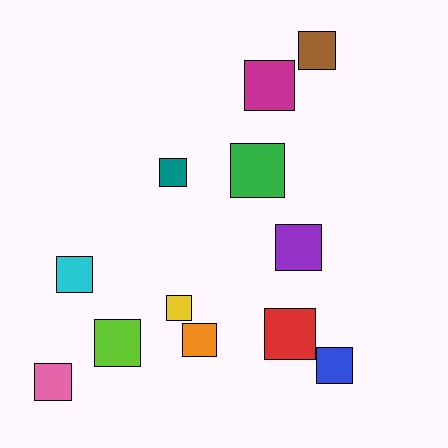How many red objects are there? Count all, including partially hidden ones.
There is 1 red object.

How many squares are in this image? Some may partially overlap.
There are 12 squares.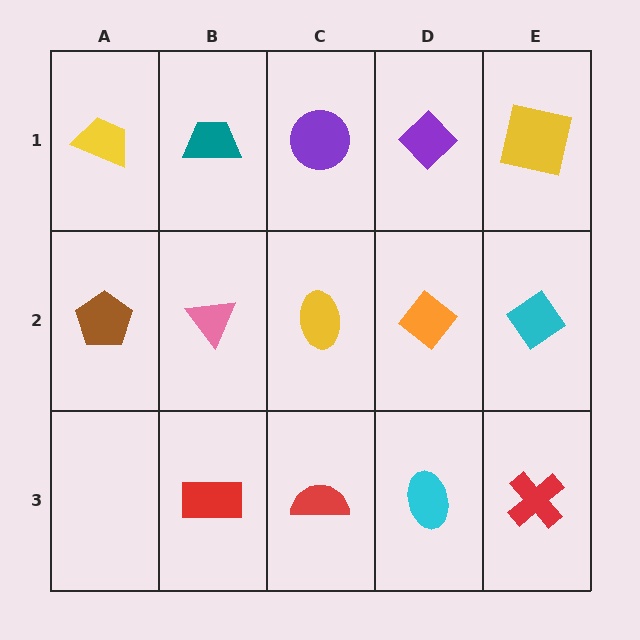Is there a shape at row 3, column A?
No, that cell is empty.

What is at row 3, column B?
A red rectangle.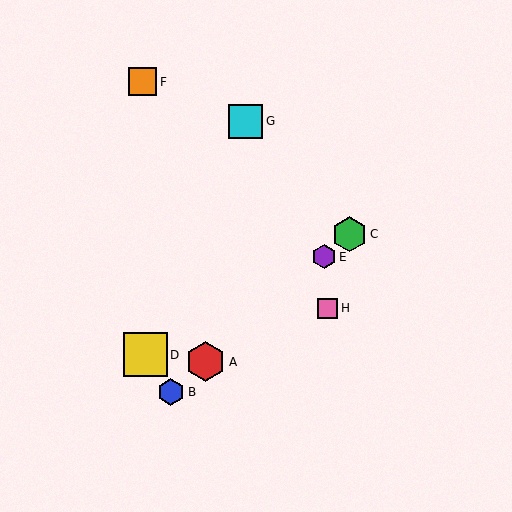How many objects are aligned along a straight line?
4 objects (A, B, C, E) are aligned along a straight line.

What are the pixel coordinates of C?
Object C is at (350, 234).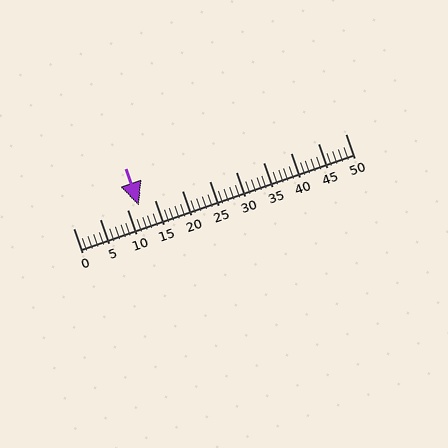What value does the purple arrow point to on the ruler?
The purple arrow points to approximately 12.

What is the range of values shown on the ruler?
The ruler shows values from 0 to 50.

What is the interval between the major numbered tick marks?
The major tick marks are spaced 5 units apart.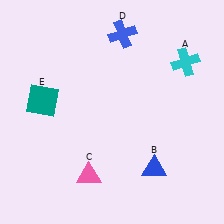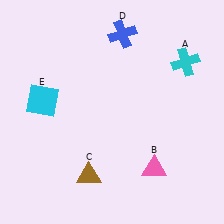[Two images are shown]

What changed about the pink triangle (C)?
In Image 1, C is pink. In Image 2, it changed to brown.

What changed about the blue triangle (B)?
In Image 1, B is blue. In Image 2, it changed to pink.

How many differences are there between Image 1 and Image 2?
There are 3 differences between the two images.